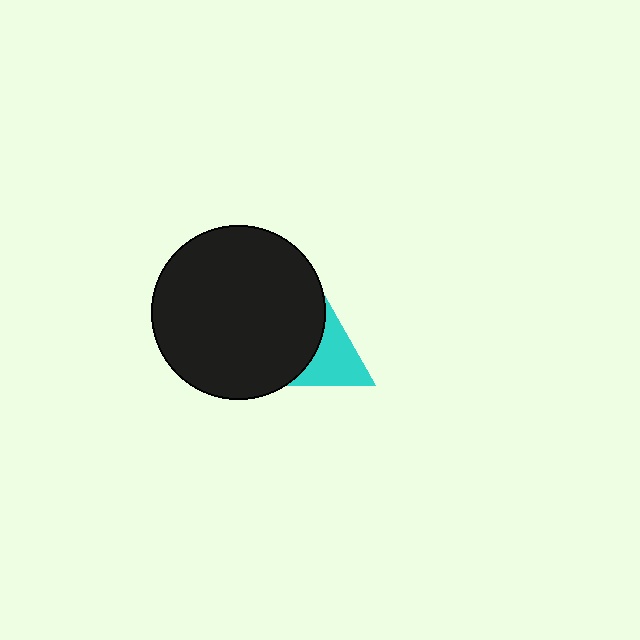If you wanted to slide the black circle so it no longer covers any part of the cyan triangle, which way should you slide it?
Slide it left — that is the most direct way to separate the two shapes.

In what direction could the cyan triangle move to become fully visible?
The cyan triangle could move right. That would shift it out from behind the black circle entirely.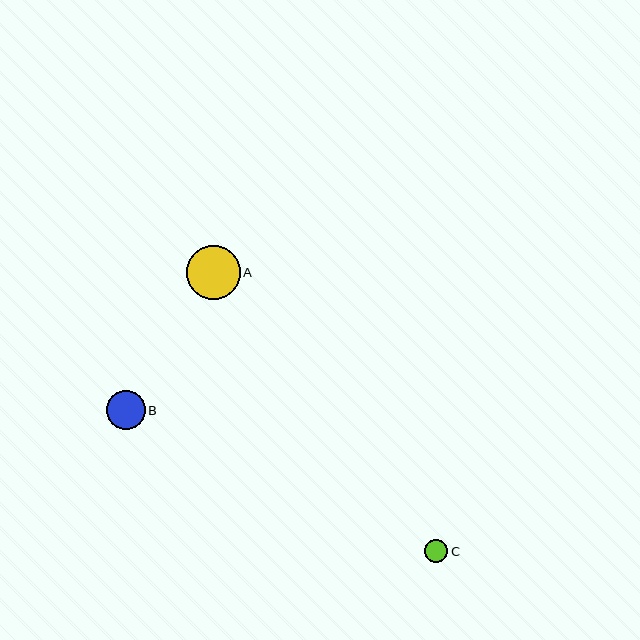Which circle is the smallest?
Circle C is the smallest with a size of approximately 23 pixels.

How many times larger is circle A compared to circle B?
Circle A is approximately 1.4 times the size of circle B.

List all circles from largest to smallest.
From largest to smallest: A, B, C.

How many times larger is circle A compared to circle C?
Circle A is approximately 2.3 times the size of circle C.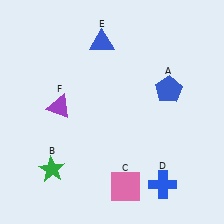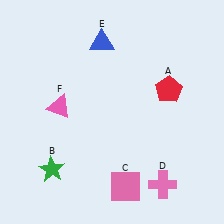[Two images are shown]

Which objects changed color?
A changed from blue to red. D changed from blue to pink. F changed from purple to pink.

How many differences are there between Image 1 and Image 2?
There are 3 differences between the two images.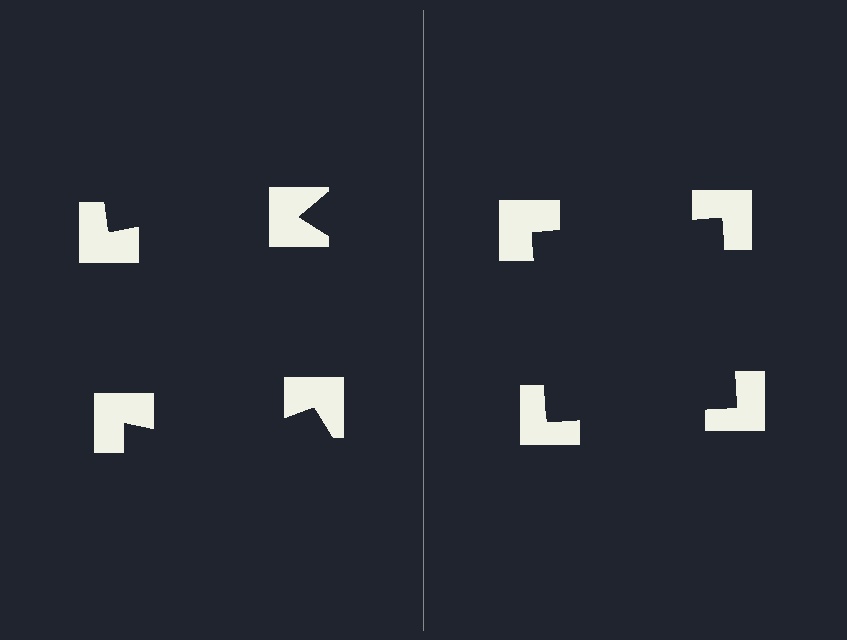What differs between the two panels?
The notched squares are positioned identically on both sides; only the wedge orientations differ. On the right they align to a square; on the left they are misaligned.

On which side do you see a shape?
An illusory square appears on the right side. On the left side the wedge cuts are rotated, so no coherent shape forms.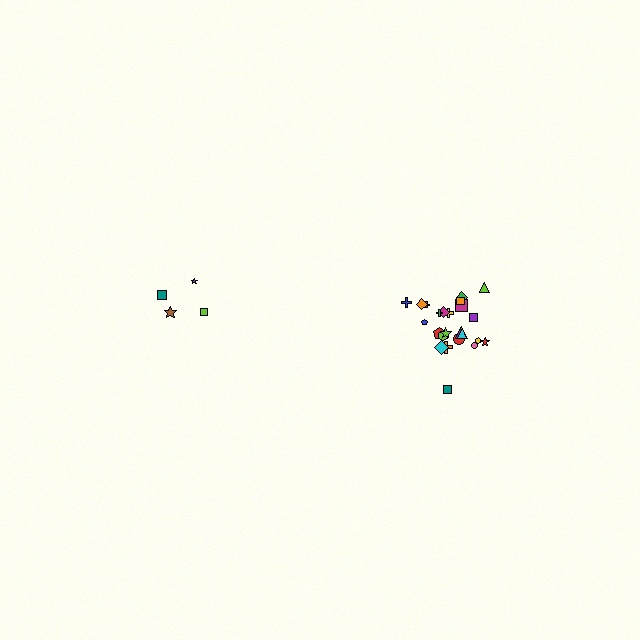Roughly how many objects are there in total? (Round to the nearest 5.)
Roughly 30 objects in total.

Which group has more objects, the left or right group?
The right group.